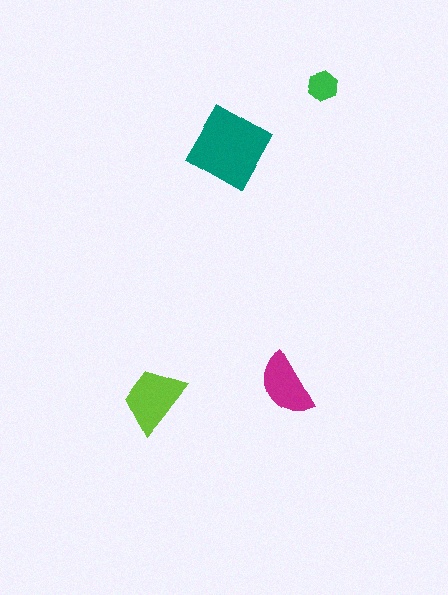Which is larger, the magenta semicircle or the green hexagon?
The magenta semicircle.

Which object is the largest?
The teal square.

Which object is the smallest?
The green hexagon.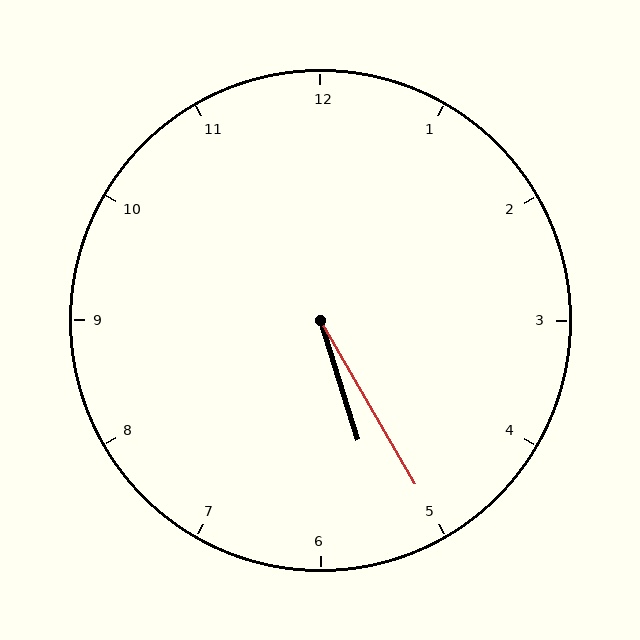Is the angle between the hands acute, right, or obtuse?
It is acute.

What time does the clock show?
5:25.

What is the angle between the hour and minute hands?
Approximately 12 degrees.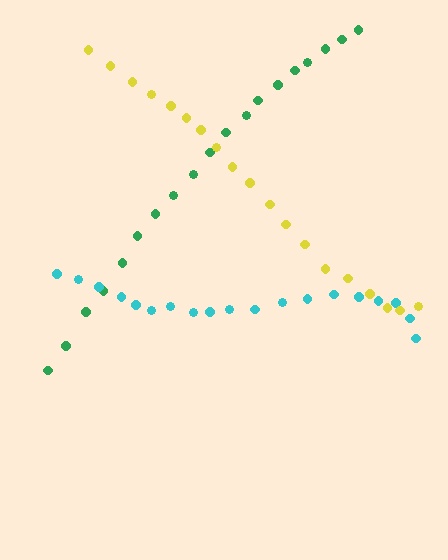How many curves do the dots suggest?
There are 3 distinct paths.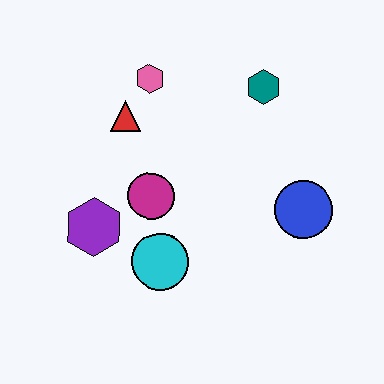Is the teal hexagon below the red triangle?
No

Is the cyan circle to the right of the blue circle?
No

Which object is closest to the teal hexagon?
The pink hexagon is closest to the teal hexagon.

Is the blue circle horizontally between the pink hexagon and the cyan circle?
No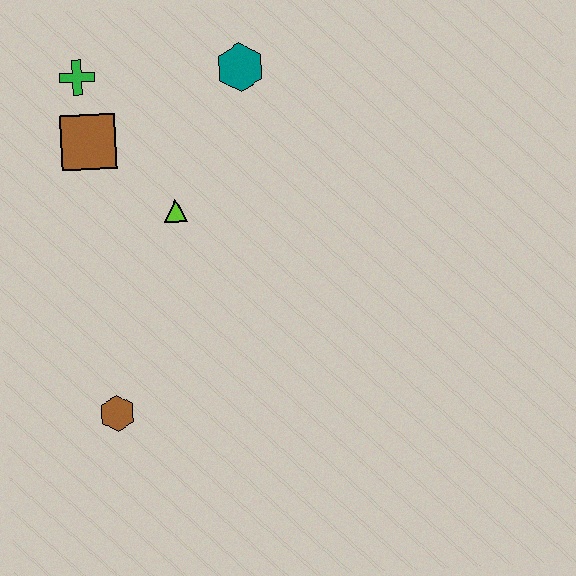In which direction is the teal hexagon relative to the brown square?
The teal hexagon is to the right of the brown square.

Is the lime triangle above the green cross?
No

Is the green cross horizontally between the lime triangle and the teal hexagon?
No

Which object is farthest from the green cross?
The brown hexagon is farthest from the green cross.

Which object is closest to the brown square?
The green cross is closest to the brown square.